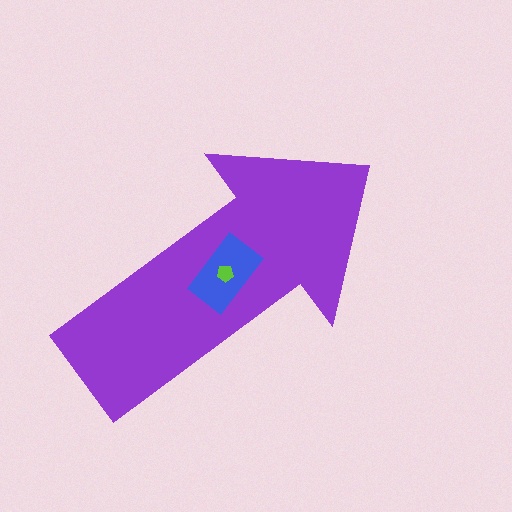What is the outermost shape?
The purple arrow.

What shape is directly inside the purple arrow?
The blue rectangle.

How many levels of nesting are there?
3.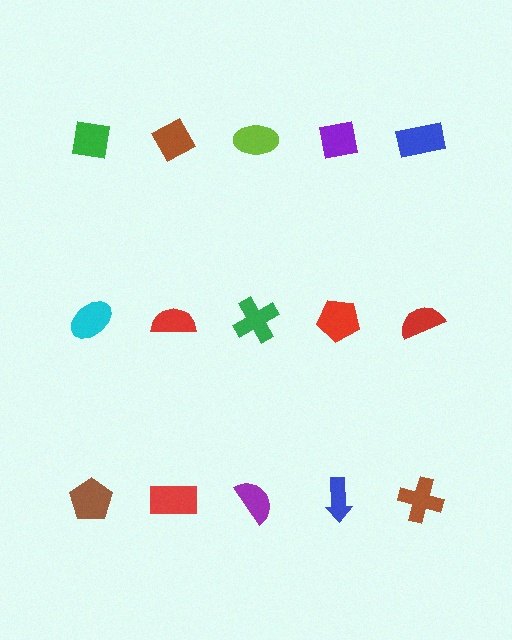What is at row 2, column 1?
A cyan ellipse.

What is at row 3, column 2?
A red rectangle.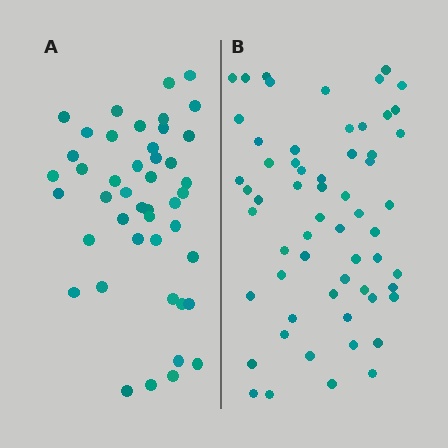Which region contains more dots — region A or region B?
Region B (the right region) has more dots.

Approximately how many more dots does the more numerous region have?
Region B has approximately 15 more dots than region A.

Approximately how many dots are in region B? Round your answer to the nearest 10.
About 60 dots.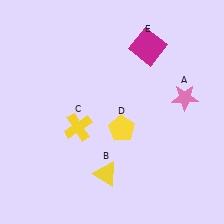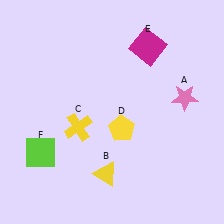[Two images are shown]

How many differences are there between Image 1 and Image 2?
There is 1 difference between the two images.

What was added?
A lime square (F) was added in Image 2.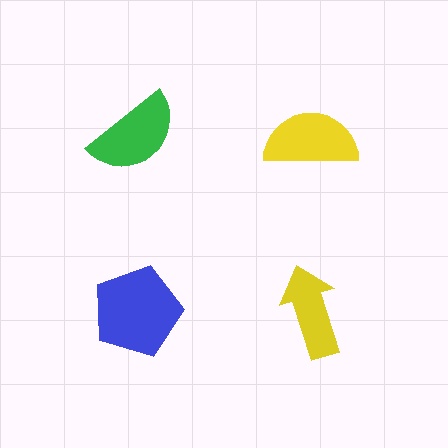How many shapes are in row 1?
2 shapes.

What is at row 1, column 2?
A yellow semicircle.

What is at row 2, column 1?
A blue pentagon.